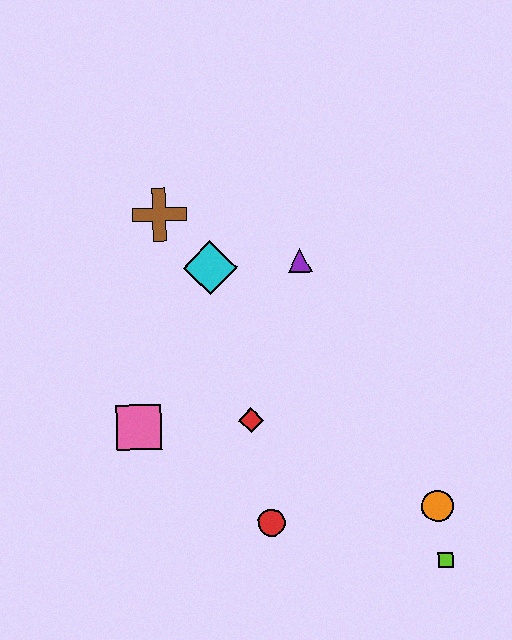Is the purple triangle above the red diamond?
Yes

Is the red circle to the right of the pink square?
Yes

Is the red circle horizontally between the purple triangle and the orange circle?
No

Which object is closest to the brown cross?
The cyan diamond is closest to the brown cross.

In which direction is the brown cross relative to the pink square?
The brown cross is above the pink square.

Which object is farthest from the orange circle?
The brown cross is farthest from the orange circle.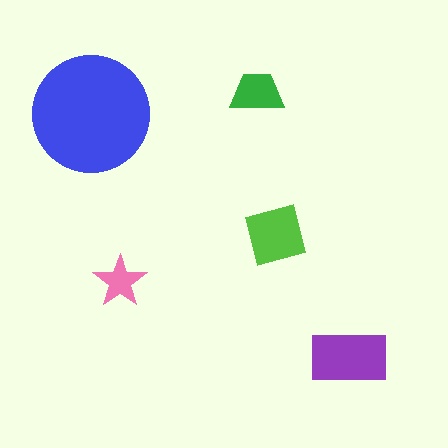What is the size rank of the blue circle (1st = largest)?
1st.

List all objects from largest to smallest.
The blue circle, the purple rectangle, the lime square, the green trapezoid, the pink star.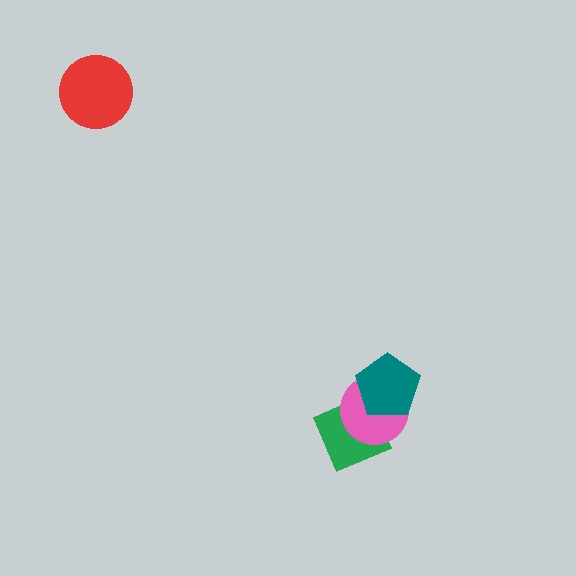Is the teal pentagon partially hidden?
No, no other shape covers it.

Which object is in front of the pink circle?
The teal pentagon is in front of the pink circle.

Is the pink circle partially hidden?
Yes, it is partially covered by another shape.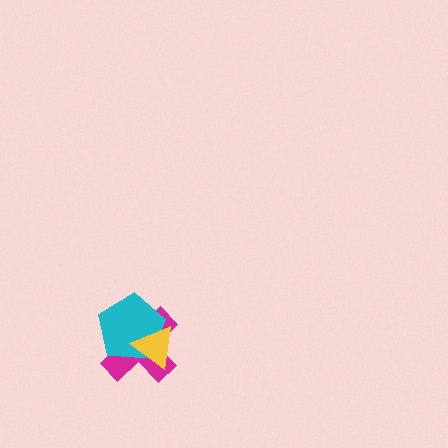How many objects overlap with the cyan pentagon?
2 objects overlap with the cyan pentagon.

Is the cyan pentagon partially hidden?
Yes, it is partially covered by another shape.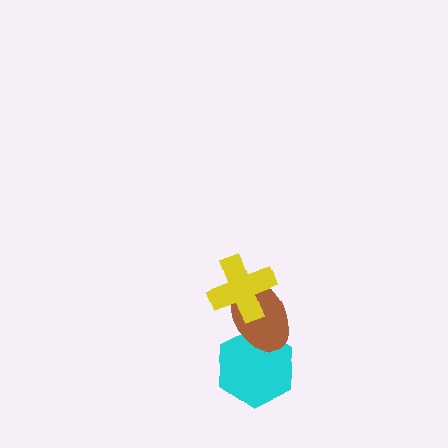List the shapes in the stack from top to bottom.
From top to bottom: the yellow cross, the brown ellipse, the cyan hexagon.